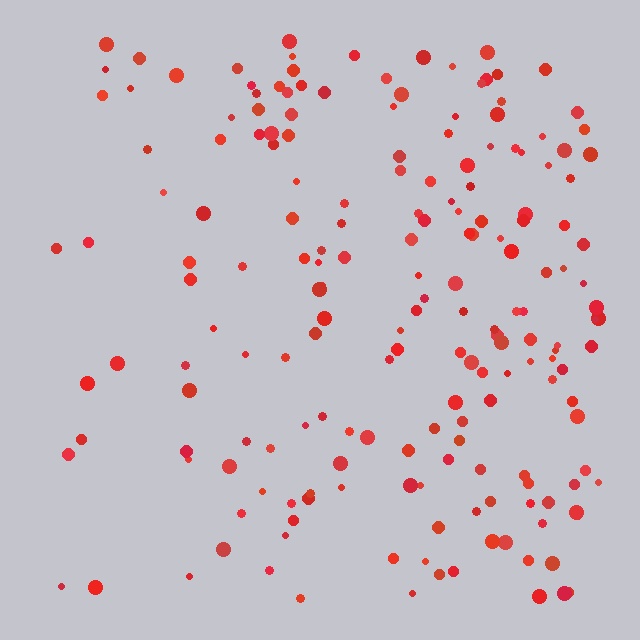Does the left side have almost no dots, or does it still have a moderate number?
Still a moderate number, just noticeably fewer than the right.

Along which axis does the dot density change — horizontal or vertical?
Horizontal.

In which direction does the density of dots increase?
From left to right, with the right side densest.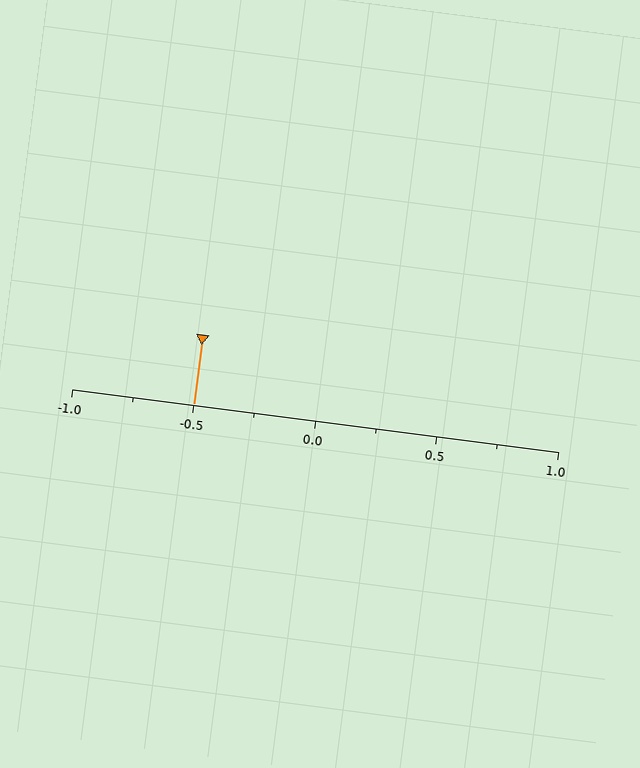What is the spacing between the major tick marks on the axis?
The major ticks are spaced 0.5 apart.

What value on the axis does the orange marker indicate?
The marker indicates approximately -0.5.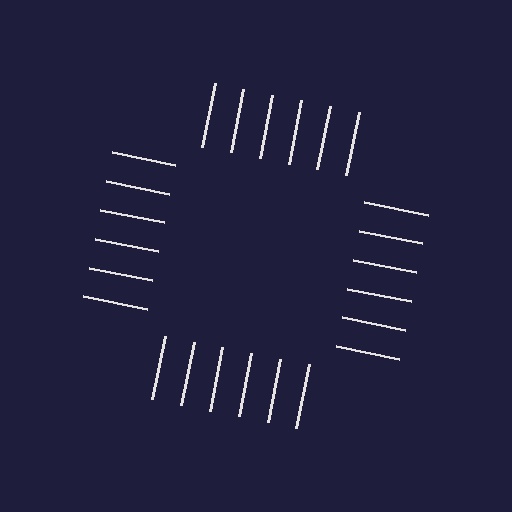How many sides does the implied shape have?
4 sides — the line-ends trace a square.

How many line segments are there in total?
24 — 6 along each of the 4 edges.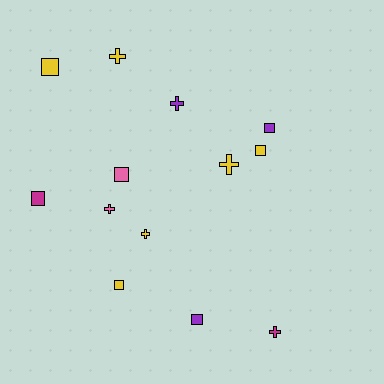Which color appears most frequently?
Yellow, with 6 objects.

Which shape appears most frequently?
Square, with 7 objects.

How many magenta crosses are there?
There is 1 magenta cross.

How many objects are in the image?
There are 13 objects.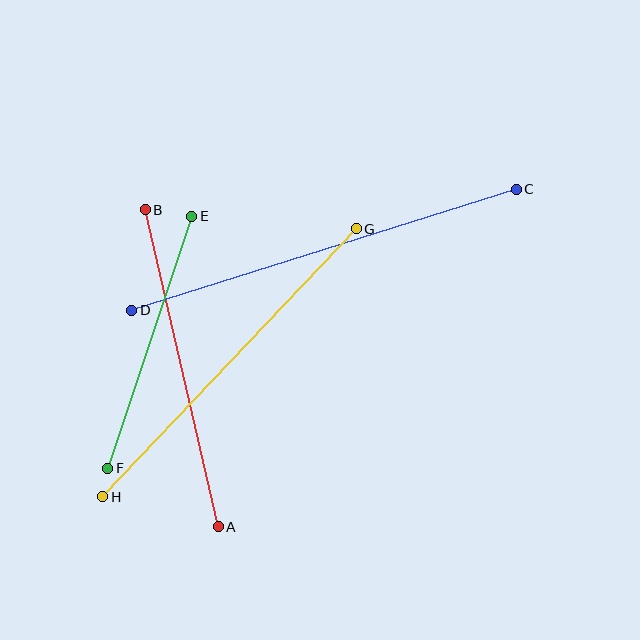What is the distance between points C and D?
The distance is approximately 403 pixels.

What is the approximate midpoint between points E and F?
The midpoint is at approximately (150, 342) pixels.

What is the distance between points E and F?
The distance is approximately 266 pixels.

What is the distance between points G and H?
The distance is approximately 369 pixels.